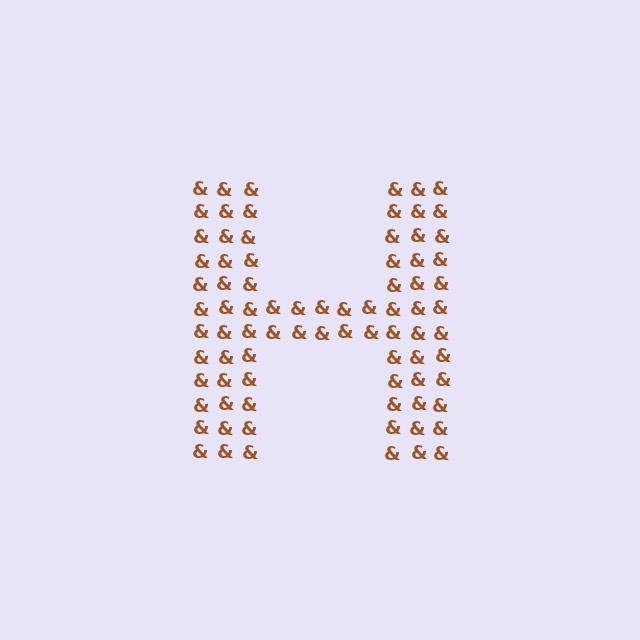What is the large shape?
The large shape is the letter H.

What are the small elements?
The small elements are ampersands.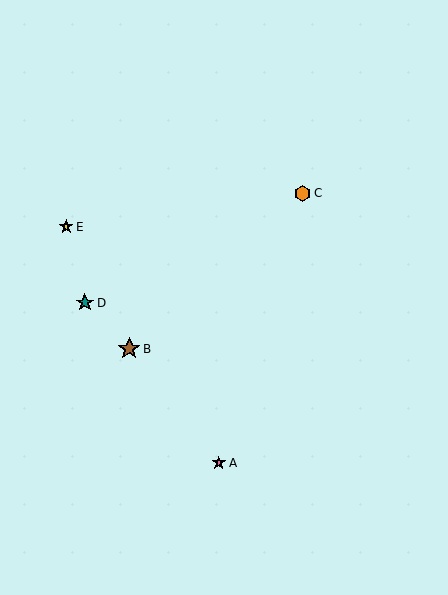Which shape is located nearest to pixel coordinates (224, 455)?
The pink star (labeled A) at (219, 463) is nearest to that location.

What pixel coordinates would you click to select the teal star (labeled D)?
Click at (85, 303) to select the teal star D.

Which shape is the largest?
The brown star (labeled B) is the largest.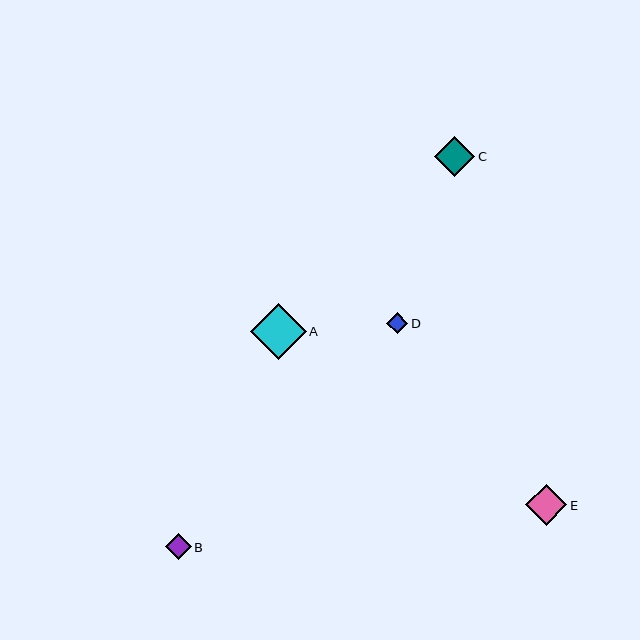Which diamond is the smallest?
Diamond D is the smallest with a size of approximately 21 pixels.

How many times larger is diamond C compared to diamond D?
Diamond C is approximately 1.9 times the size of diamond D.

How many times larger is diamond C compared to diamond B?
Diamond C is approximately 1.6 times the size of diamond B.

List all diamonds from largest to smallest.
From largest to smallest: A, E, C, B, D.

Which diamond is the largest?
Diamond A is the largest with a size of approximately 56 pixels.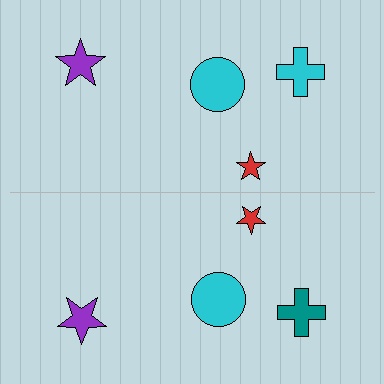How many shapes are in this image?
There are 8 shapes in this image.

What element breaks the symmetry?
The teal cross on the bottom side breaks the symmetry — its mirror counterpart is cyan.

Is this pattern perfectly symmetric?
No, the pattern is not perfectly symmetric. The teal cross on the bottom side breaks the symmetry — its mirror counterpart is cyan.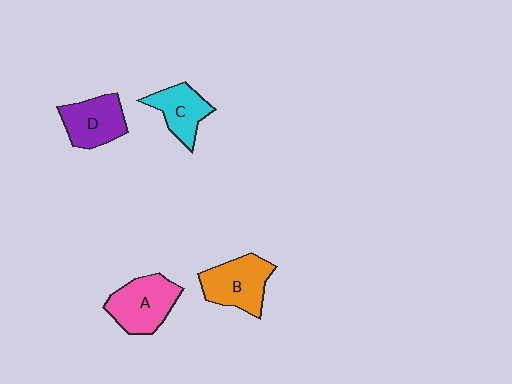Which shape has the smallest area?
Shape C (cyan).